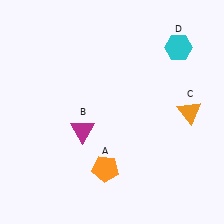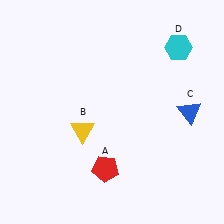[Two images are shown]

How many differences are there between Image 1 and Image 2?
There are 3 differences between the two images.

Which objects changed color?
A changed from orange to red. B changed from magenta to yellow. C changed from orange to blue.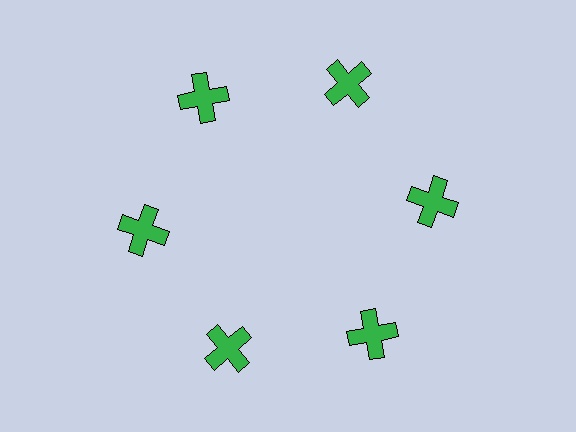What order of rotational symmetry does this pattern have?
This pattern has 6-fold rotational symmetry.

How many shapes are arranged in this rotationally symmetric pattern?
There are 6 shapes, arranged in 6 groups of 1.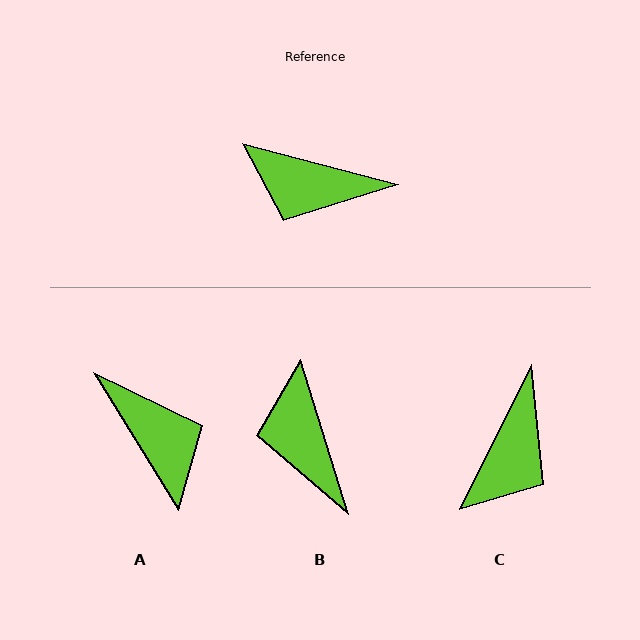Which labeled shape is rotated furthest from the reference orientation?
A, about 136 degrees away.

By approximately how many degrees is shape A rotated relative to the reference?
Approximately 136 degrees counter-clockwise.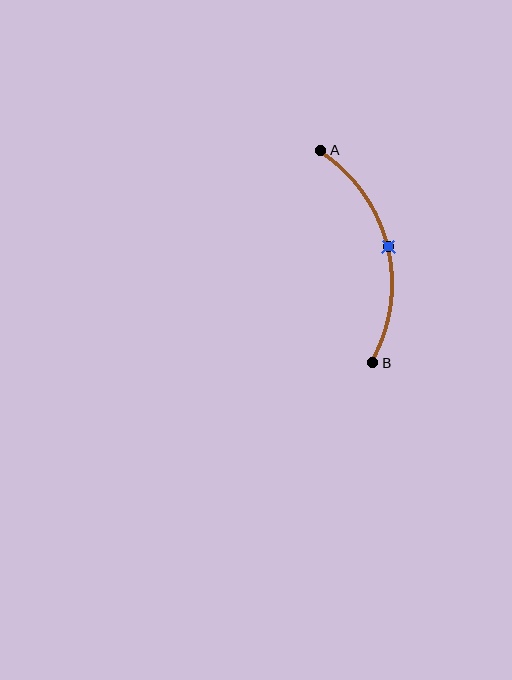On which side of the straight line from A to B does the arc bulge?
The arc bulges to the right of the straight line connecting A and B.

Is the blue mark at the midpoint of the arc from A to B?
Yes. The blue mark lies on the arc at equal arc-length from both A and B — it is the arc midpoint.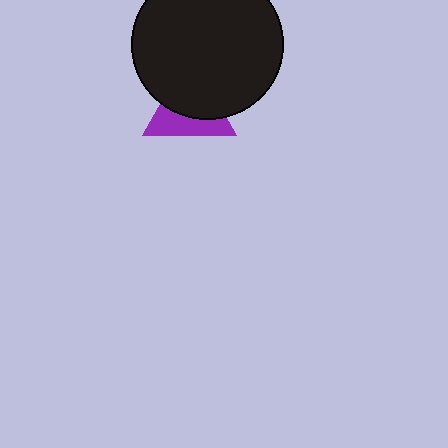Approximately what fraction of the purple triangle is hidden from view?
Roughly 58% of the purple triangle is hidden behind the black circle.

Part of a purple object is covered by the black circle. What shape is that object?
It is a triangle.